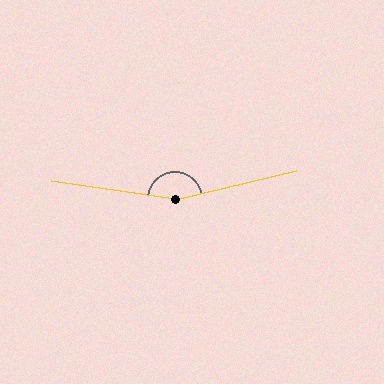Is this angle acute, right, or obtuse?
It is obtuse.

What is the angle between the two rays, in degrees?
Approximately 159 degrees.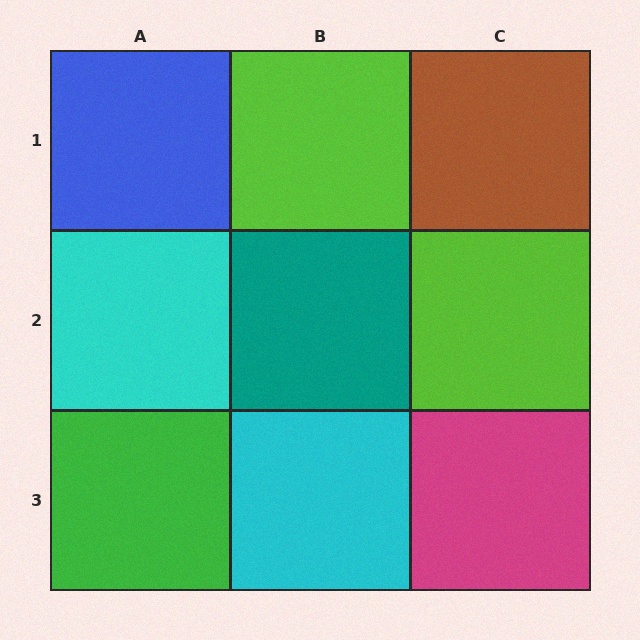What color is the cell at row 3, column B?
Cyan.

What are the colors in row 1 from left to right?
Blue, lime, brown.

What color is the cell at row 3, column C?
Magenta.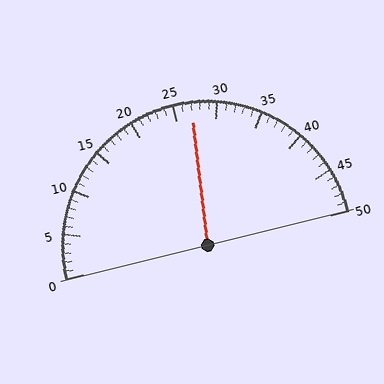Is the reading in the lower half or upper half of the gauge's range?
The reading is in the upper half of the range (0 to 50).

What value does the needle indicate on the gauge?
The needle indicates approximately 27.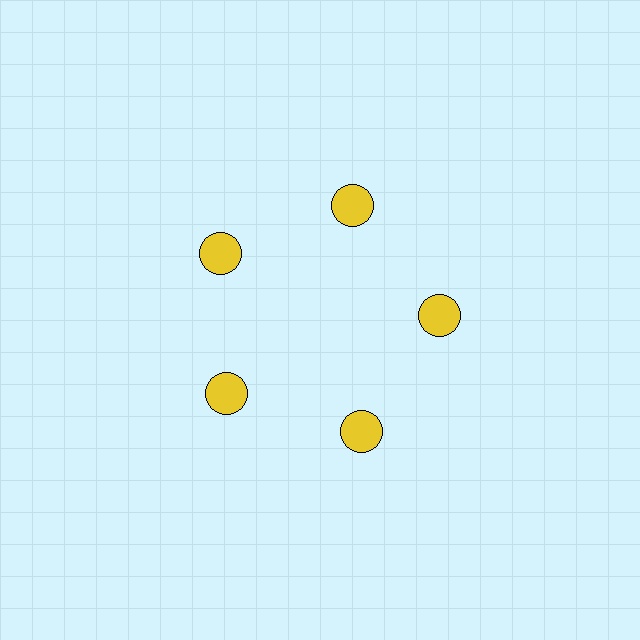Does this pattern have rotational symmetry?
Yes, this pattern has 5-fold rotational symmetry. It looks the same after rotating 72 degrees around the center.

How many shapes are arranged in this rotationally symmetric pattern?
There are 5 shapes, arranged in 5 groups of 1.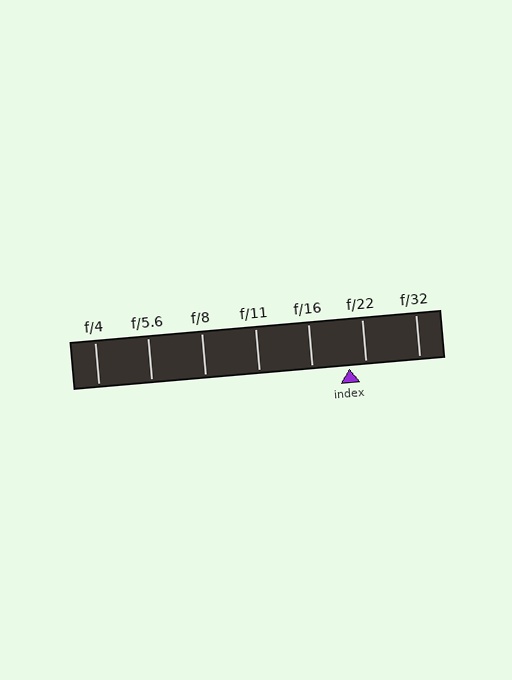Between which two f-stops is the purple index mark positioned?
The index mark is between f/16 and f/22.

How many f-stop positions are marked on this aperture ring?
There are 7 f-stop positions marked.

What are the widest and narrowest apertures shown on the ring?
The widest aperture shown is f/4 and the narrowest is f/32.